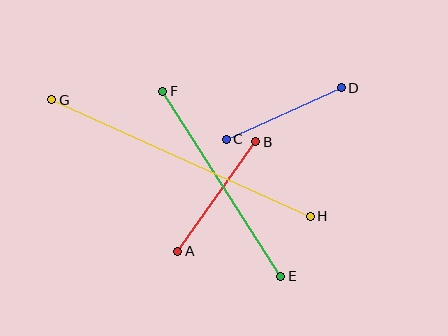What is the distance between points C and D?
The distance is approximately 126 pixels.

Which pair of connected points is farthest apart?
Points G and H are farthest apart.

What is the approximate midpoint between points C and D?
The midpoint is at approximately (284, 114) pixels.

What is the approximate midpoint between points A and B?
The midpoint is at approximately (217, 196) pixels.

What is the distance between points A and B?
The distance is approximately 134 pixels.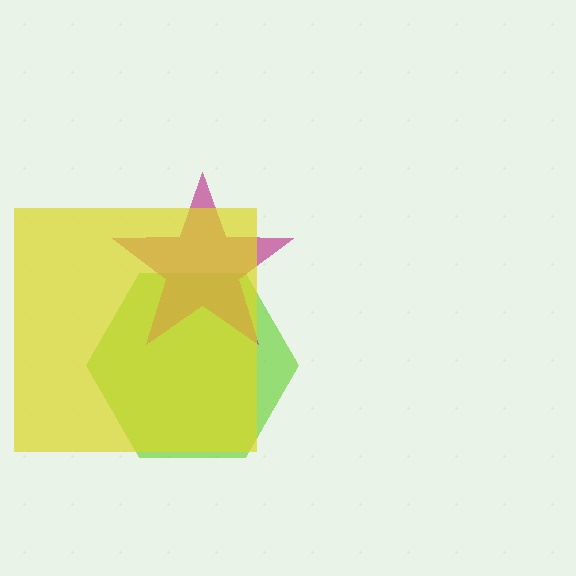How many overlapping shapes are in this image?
There are 3 overlapping shapes in the image.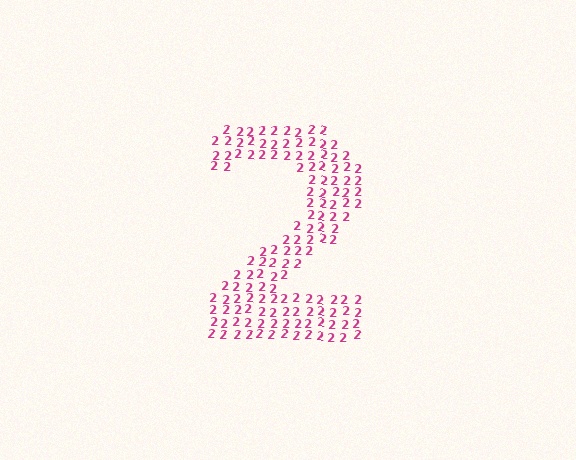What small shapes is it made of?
It is made of small digit 2's.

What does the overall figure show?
The overall figure shows the digit 2.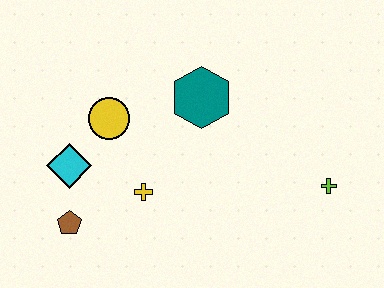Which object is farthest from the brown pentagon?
The lime cross is farthest from the brown pentagon.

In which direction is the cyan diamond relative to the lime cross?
The cyan diamond is to the left of the lime cross.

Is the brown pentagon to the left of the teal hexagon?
Yes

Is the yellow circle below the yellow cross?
No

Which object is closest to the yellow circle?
The cyan diamond is closest to the yellow circle.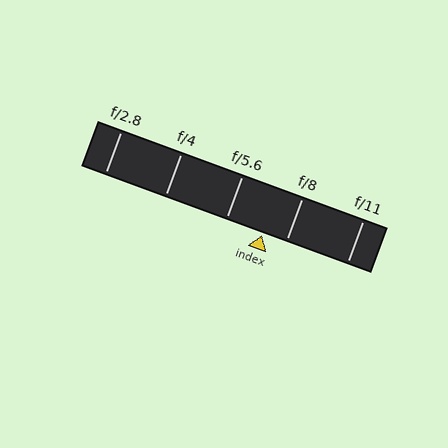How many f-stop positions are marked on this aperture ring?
There are 5 f-stop positions marked.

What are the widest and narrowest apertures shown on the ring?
The widest aperture shown is f/2.8 and the narrowest is f/11.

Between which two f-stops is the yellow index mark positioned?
The index mark is between f/5.6 and f/8.